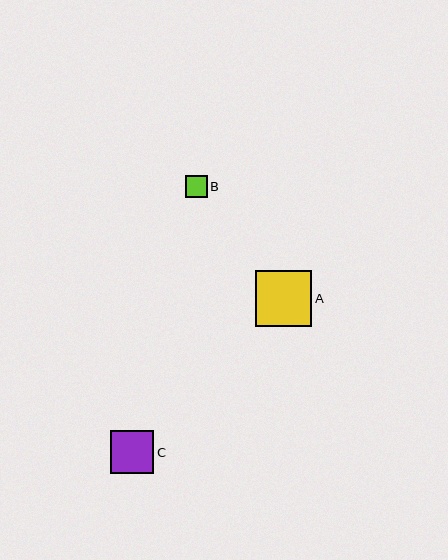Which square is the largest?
Square A is the largest with a size of approximately 56 pixels.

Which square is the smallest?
Square B is the smallest with a size of approximately 22 pixels.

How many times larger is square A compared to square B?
Square A is approximately 2.6 times the size of square B.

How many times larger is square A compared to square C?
Square A is approximately 1.3 times the size of square C.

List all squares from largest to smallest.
From largest to smallest: A, C, B.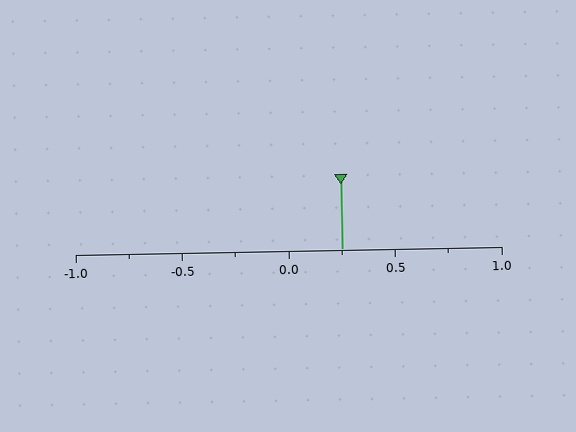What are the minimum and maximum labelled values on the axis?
The axis runs from -1.0 to 1.0.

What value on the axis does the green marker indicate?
The marker indicates approximately 0.25.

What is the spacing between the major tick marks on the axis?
The major ticks are spaced 0.5 apart.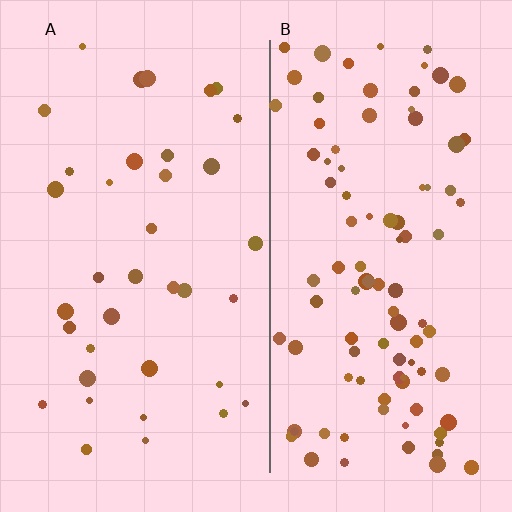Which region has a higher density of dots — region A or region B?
B (the right).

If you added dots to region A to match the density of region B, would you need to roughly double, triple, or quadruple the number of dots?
Approximately triple.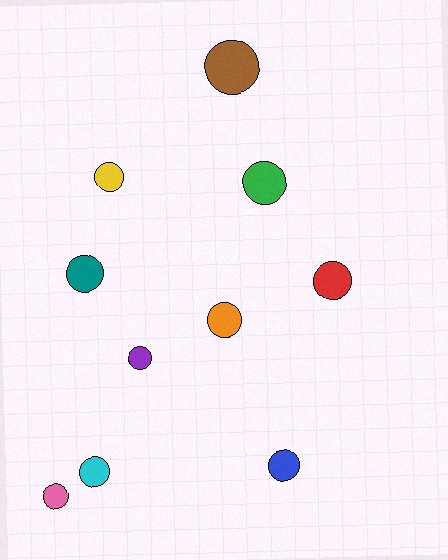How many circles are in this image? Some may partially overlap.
There are 10 circles.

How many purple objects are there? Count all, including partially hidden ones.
There is 1 purple object.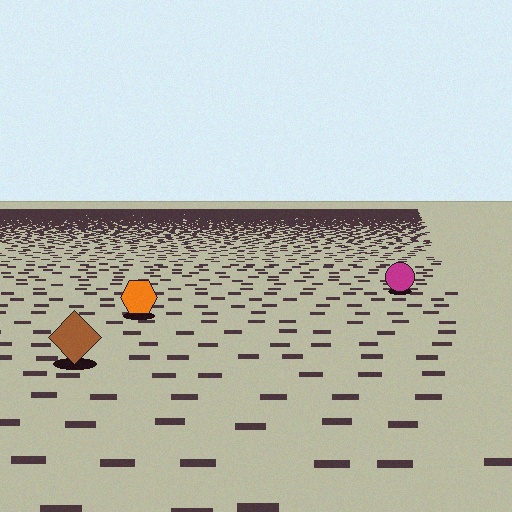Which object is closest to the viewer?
The brown diamond is closest. The texture marks near it are larger and more spread out.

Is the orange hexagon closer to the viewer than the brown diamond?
No. The brown diamond is closer — you can tell from the texture gradient: the ground texture is coarser near it.